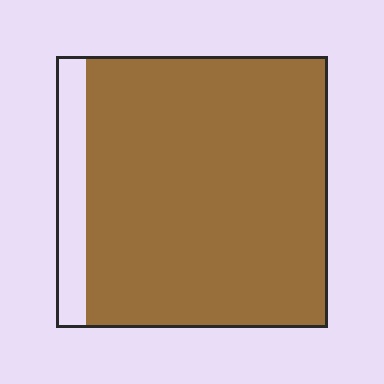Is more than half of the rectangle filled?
Yes.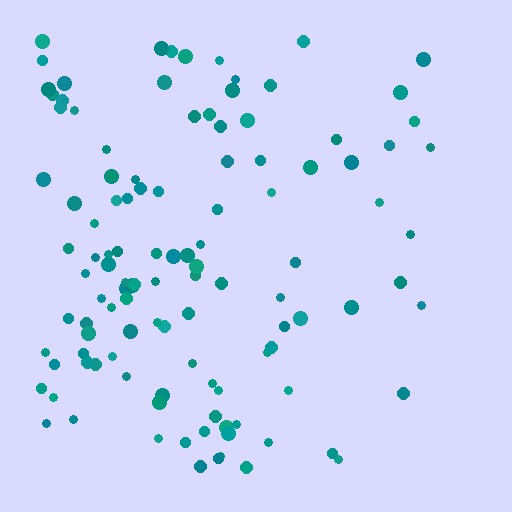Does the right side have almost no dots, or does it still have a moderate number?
Still a moderate number, just noticeably fewer than the left.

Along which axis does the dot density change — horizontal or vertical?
Horizontal.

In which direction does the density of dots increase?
From right to left, with the left side densest.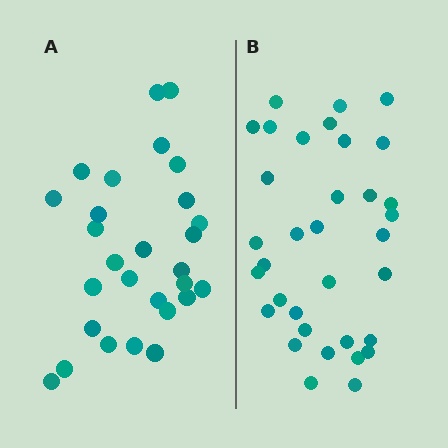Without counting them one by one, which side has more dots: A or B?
Region B (the right region) has more dots.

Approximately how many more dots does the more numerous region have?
Region B has about 6 more dots than region A.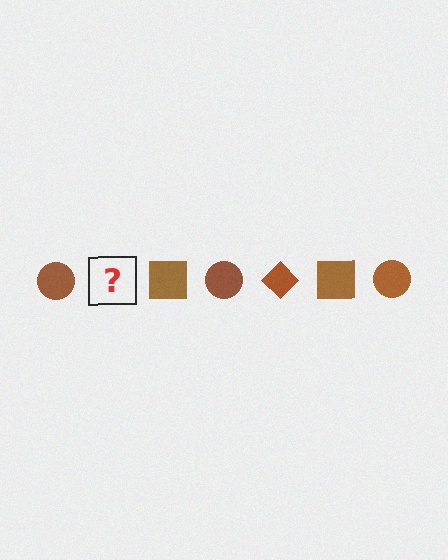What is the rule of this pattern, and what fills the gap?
The rule is that the pattern cycles through circle, diamond, square shapes in brown. The gap should be filled with a brown diamond.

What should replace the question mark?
The question mark should be replaced with a brown diamond.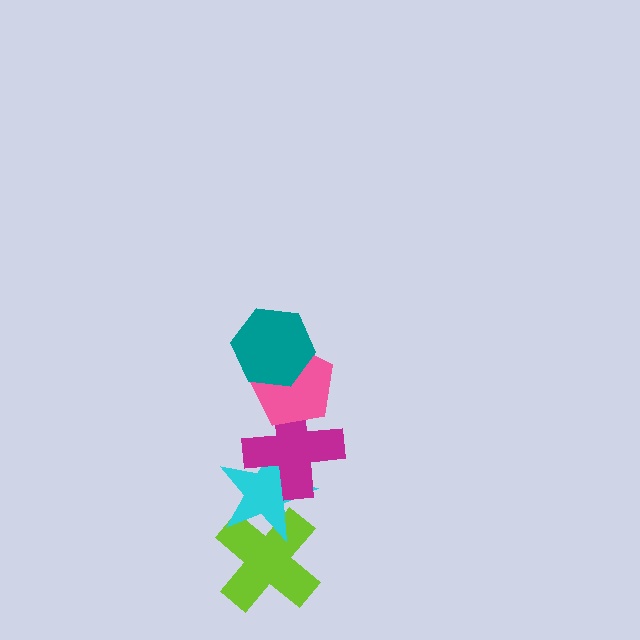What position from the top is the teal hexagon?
The teal hexagon is 1st from the top.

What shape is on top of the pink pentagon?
The teal hexagon is on top of the pink pentagon.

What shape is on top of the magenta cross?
The pink pentagon is on top of the magenta cross.